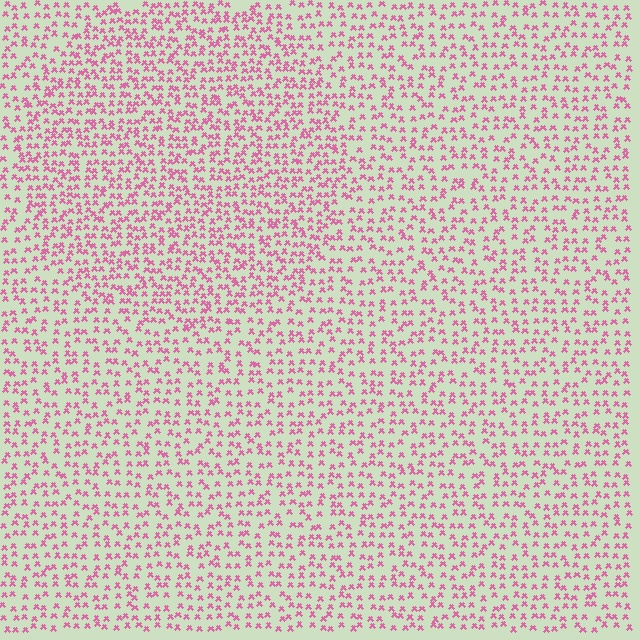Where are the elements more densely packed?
The elements are more densely packed inside the circle boundary.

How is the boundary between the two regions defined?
The boundary is defined by a change in element density (approximately 1.5x ratio). All elements are the same color, size, and shape.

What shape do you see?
I see a circle.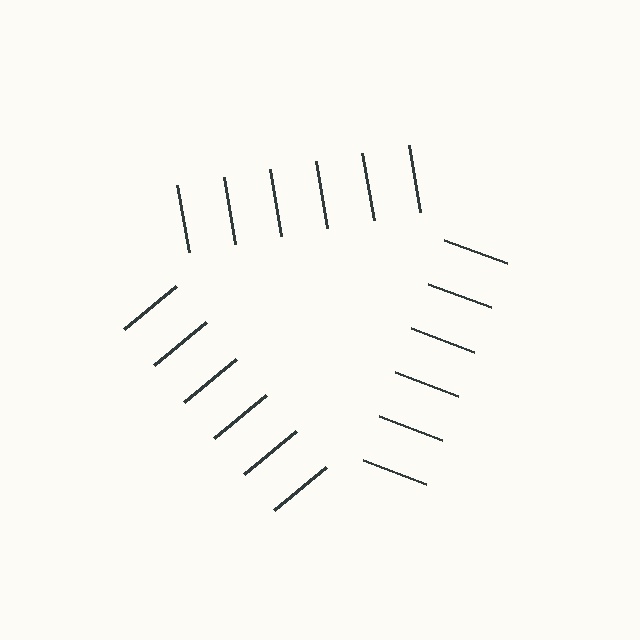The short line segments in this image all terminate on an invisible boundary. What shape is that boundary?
An illusory triangle — the line segments terminate on its edges but no continuous stroke is drawn.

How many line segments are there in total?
18 — 6 along each of the 3 edges.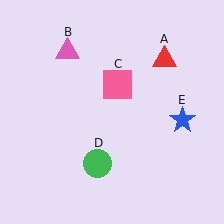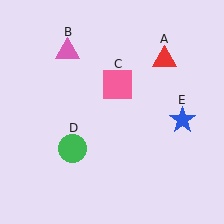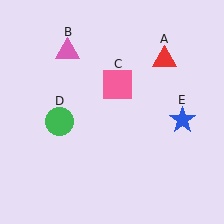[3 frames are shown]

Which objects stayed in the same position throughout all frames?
Red triangle (object A) and pink triangle (object B) and pink square (object C) and blue star (object E) remained stationary.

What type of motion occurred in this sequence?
The green circle (object D) rotated clockwise around the center of the scene.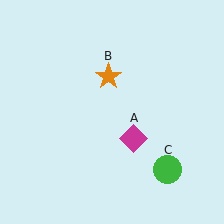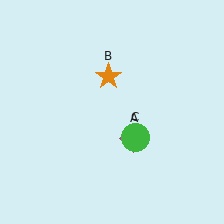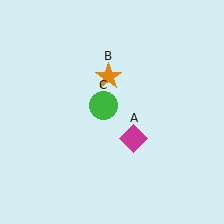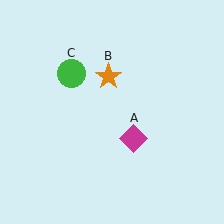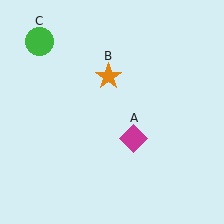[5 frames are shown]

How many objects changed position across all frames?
1 object changed position: green circle (object C).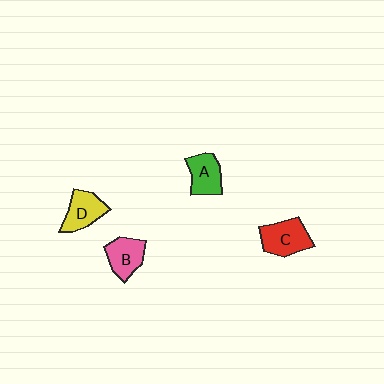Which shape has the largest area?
Shape C (red).